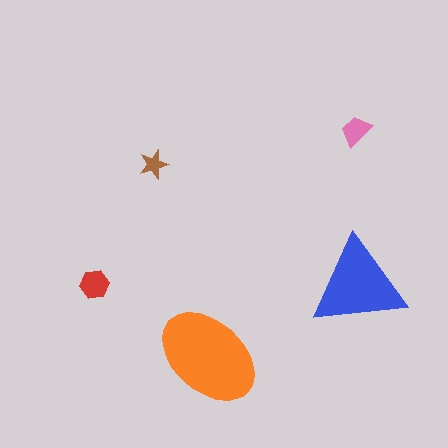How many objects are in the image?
There are 5 objects in the image.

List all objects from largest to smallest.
The orange ellipse, the blue triangle, the red hexagon, the pink trapezoid, the brown star.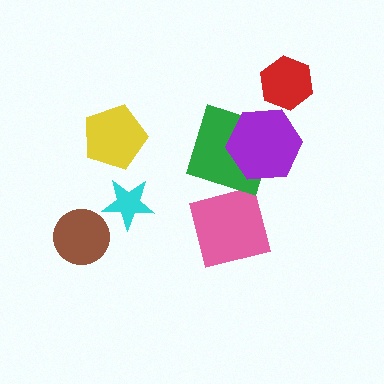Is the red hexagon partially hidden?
No, no other shape covers it.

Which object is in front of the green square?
The purple hexagon is in front of the green square.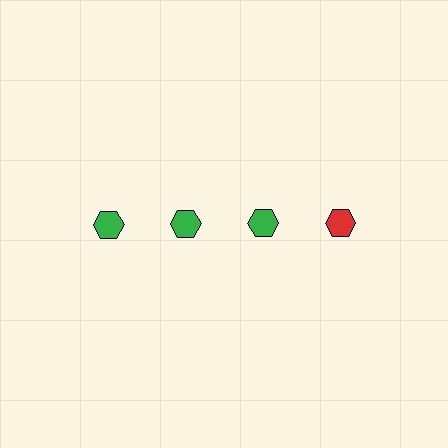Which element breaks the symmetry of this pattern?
The red hexagon in the top row, second from right column breaks the symmetry. All other shapes are green hexagons.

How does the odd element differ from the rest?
It has a different color: red instead of green.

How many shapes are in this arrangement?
There are 4 shapes arranged in a grid pattern.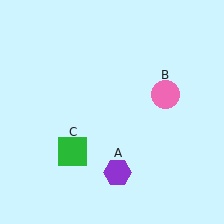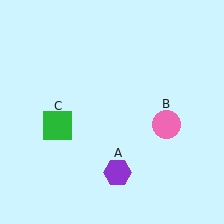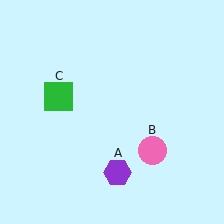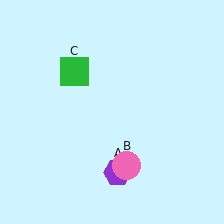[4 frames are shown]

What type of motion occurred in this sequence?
The pink circle (object B), green square (object C) rotated clockwise around the center of the scene.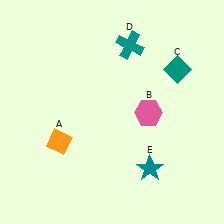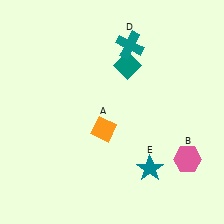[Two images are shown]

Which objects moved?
The objects that moved are: the orange diamond (A), the pink hexagon (B), the teal diamond (C).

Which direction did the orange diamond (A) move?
The orange diamond (A) moved right.